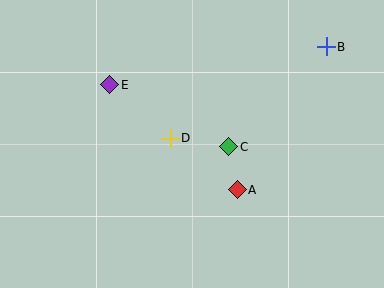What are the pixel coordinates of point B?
Point B is at (326, 47).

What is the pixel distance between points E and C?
The distance between E and C is 134 pixels.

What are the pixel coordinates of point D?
Point D is at (170, 138).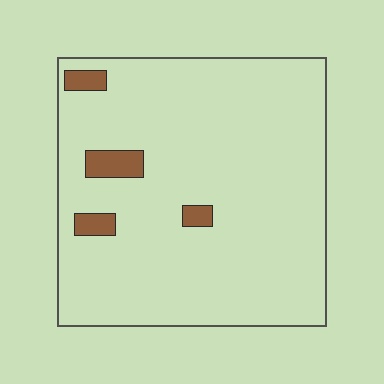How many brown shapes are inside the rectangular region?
4.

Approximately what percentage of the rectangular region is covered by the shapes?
Approximately 5%.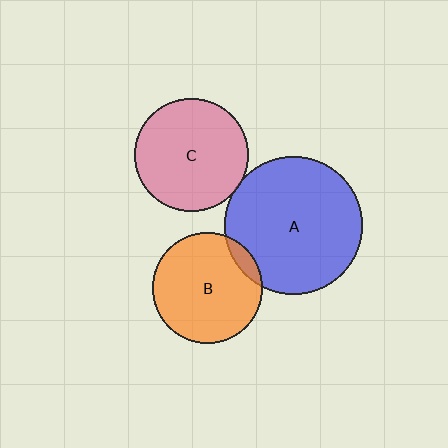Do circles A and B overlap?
Yes.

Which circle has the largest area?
Circle A (blue).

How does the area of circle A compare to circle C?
Approximately 1.5 times.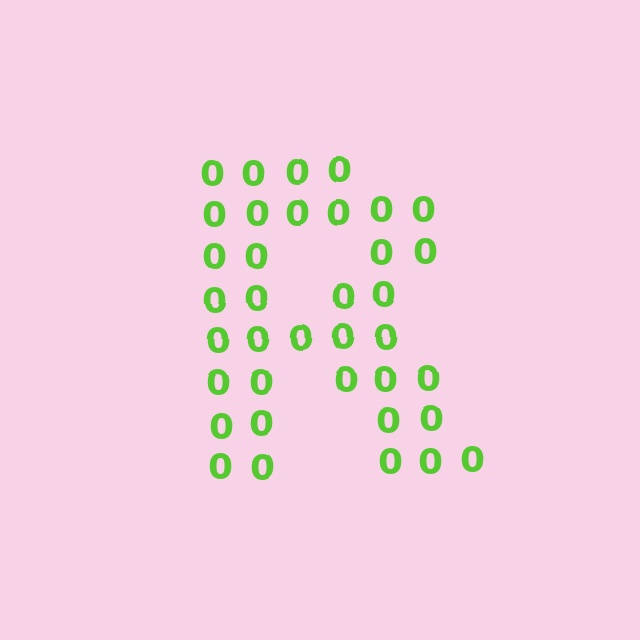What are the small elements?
The small elements are digit 0's.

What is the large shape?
The large shape is the letter R.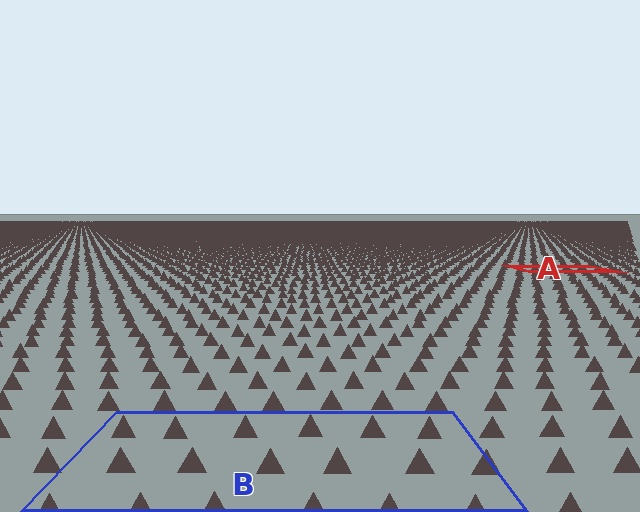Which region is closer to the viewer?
Region B is closer. The texture elements there are larger and more spread out.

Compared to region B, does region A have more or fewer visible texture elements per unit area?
Region A has more texture elements per unit area — they are packed more densely because it is farther away.